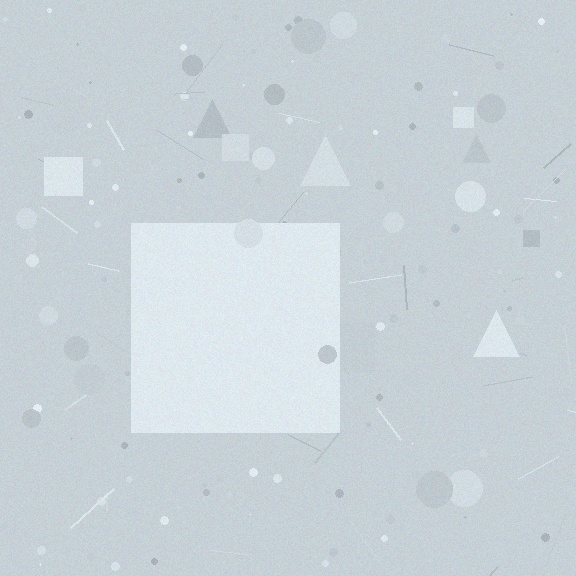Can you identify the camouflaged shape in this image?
The camouflaged shape is a square.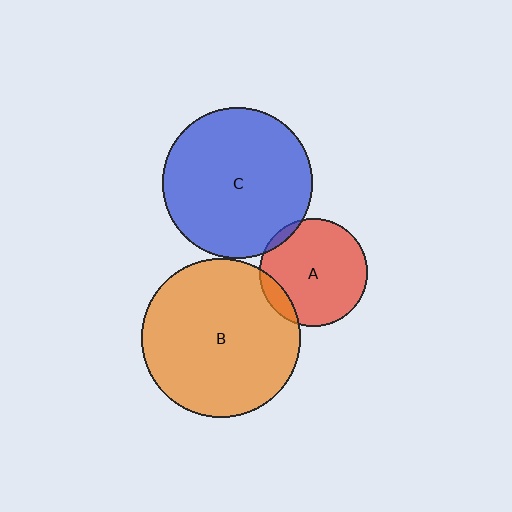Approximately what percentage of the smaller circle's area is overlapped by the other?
Approximately 10%.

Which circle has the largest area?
Circle B (orange).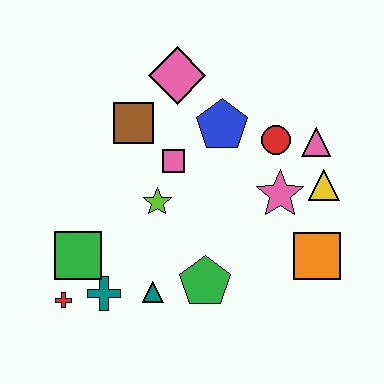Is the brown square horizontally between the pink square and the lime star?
No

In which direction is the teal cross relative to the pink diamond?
The teal cross is below the pink diamond.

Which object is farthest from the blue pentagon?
The red cross is farthest from the blue pentagon.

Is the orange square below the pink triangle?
Yes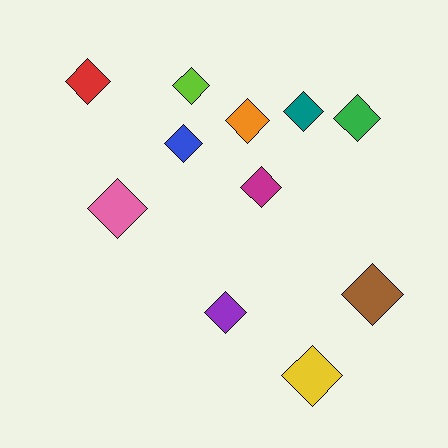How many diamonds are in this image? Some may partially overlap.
There are 11 diamonds.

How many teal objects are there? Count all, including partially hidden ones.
There is 1 teal object.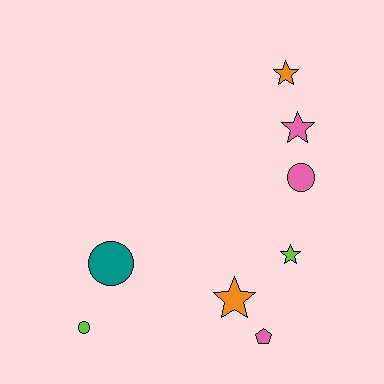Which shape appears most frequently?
Star, with 4 objects.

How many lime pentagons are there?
There are no lime pentagons.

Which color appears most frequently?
Pink, with 3 objects.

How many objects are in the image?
There are 8 objects.